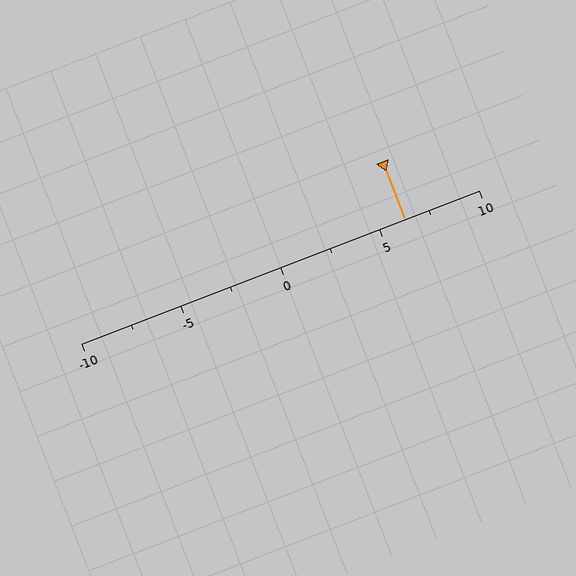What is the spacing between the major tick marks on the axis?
The major ticks are spaced 5 apart.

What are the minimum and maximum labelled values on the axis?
The axis runs from -10 to 10.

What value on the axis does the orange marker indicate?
The marker indicates approximately 6.2.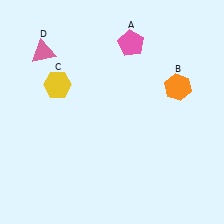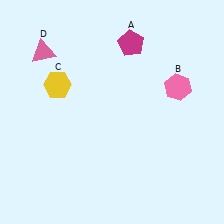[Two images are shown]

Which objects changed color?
A changed from pink to magenta. B changed from orange to pink.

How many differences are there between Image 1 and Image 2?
There are 2 differences between the two images.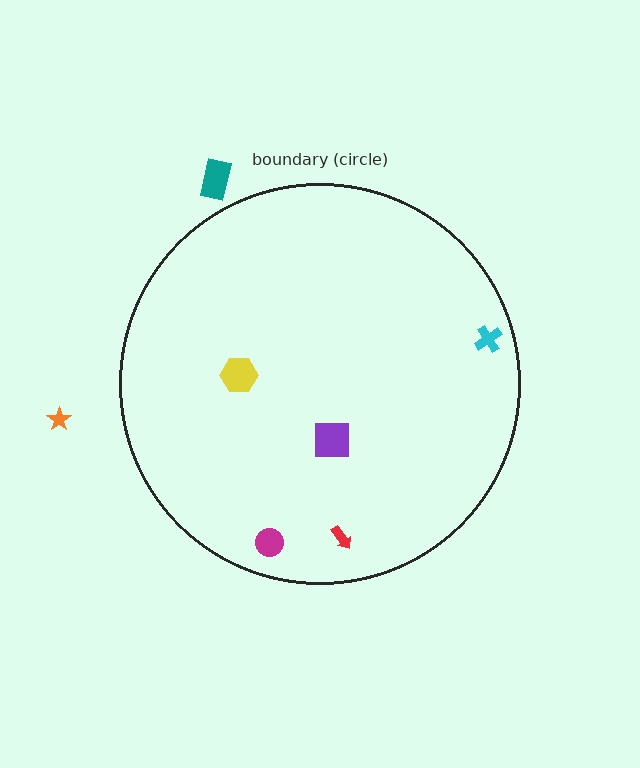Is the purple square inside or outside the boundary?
Inside.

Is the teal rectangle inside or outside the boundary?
Outside.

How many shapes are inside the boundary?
5 inside, 2 outside.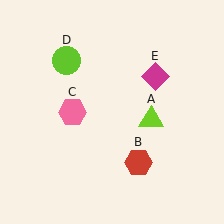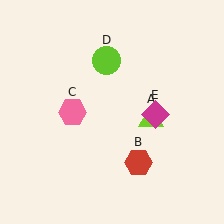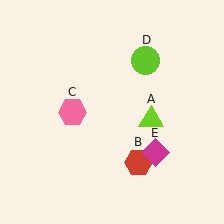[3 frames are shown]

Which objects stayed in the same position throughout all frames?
Lime triangle (object A) and red hexagon (object B) and pink hexagon (object C) remained stationary.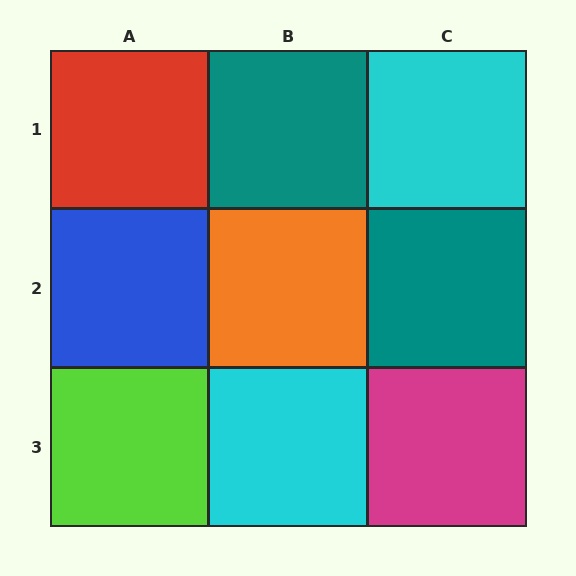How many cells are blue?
1 cell is blue.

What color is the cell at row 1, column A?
Red.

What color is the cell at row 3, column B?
Cyan.